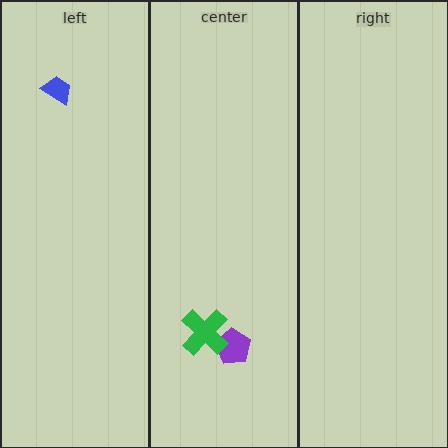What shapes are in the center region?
The purple pentagon, the green cross.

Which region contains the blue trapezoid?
The left region.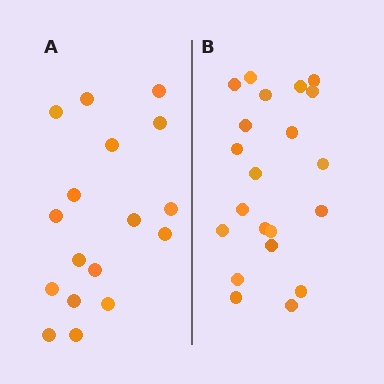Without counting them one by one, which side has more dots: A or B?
Region B (the right region) has more dots.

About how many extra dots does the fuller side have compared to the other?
Region B has about 4 more dots than region A.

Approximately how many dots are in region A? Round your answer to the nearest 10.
About 20 dots. (The exact count is 17, which rounds to 20.)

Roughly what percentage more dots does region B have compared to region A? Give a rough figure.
About 25% more.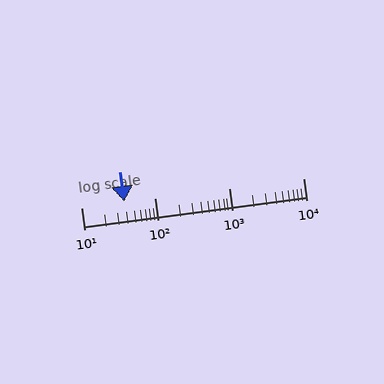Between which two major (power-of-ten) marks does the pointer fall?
The pointer is between 10 and 100.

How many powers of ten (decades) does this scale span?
The scale spans 3 decades, from 10 to 10000.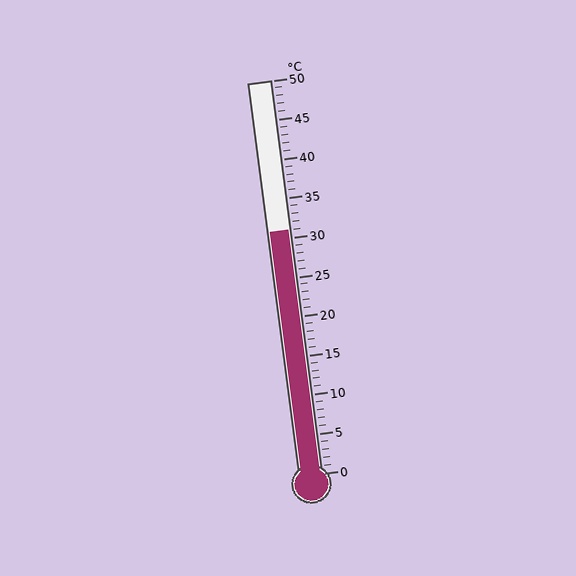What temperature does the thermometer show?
The thermometer shows approximately 31°C.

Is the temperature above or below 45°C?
The temperature is below 45°C.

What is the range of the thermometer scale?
The thermometer scale ranges from 0°C to 50°C.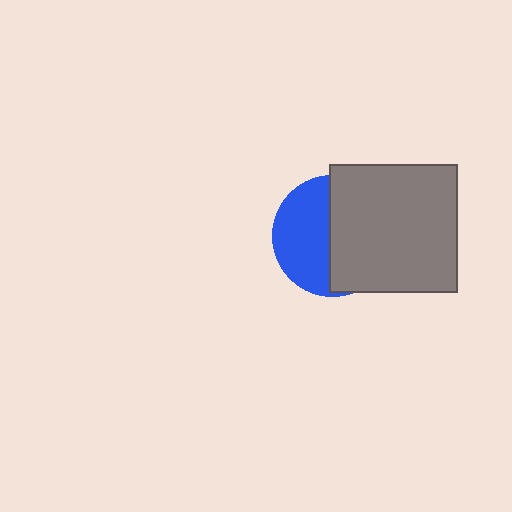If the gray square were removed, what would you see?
You would see the complete blue circle.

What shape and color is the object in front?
The object in front is a gray square.